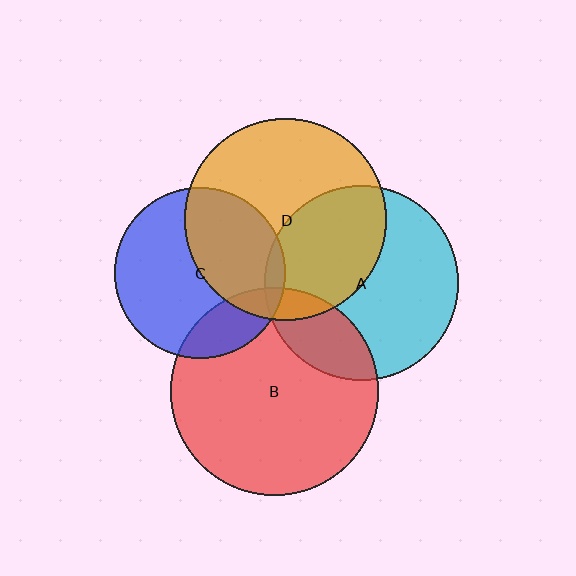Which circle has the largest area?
Circle B (red).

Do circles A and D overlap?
Yes.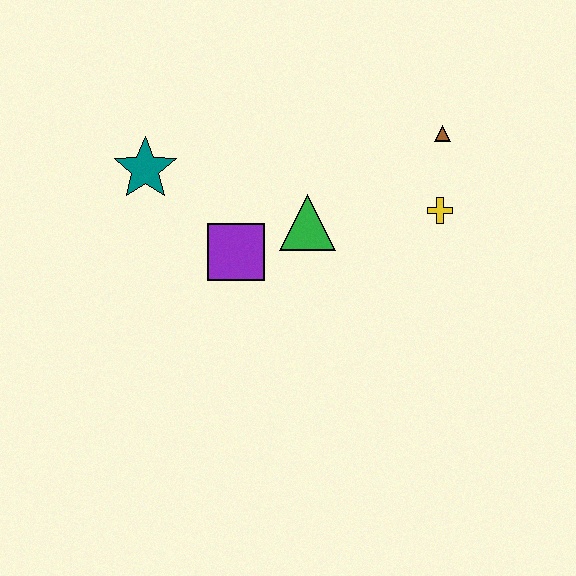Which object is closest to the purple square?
The green triangle is closest to the purple square.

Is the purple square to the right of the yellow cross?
No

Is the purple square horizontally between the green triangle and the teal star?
Yes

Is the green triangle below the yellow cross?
Yes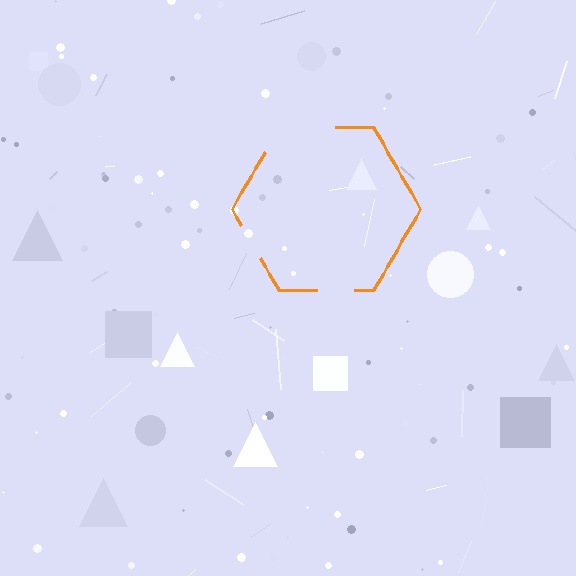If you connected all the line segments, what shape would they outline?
They would outline a hexagon.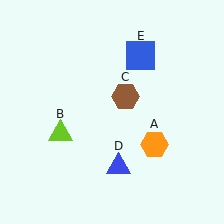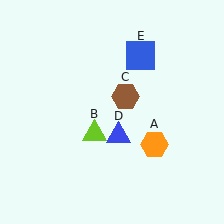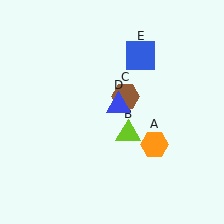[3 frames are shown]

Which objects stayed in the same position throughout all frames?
Orange hexagon (object A) and brown hexagon (object C) and blue square (object E) remained stationary.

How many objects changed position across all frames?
2 objects changed position: lime triangle (object B), blue triangle (object D).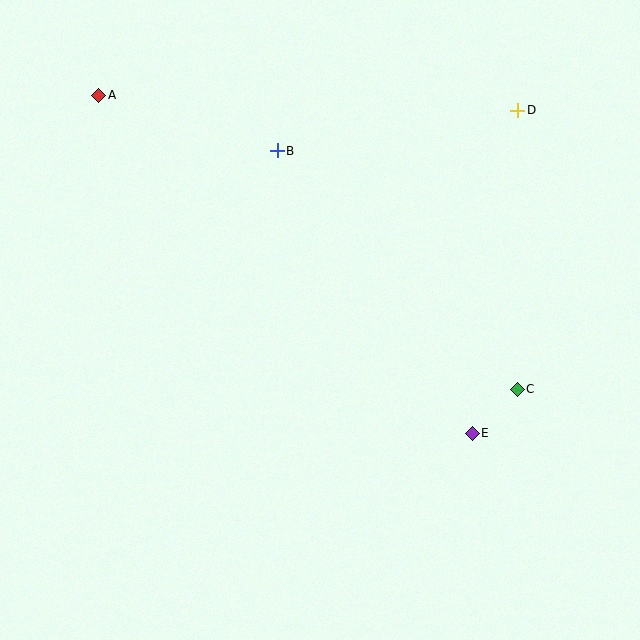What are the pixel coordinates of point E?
Point E is at (472, 433).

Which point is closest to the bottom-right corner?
Point E is closest to the bottom-right corner.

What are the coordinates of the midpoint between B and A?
The midpoint between B and A is at (188, 123).